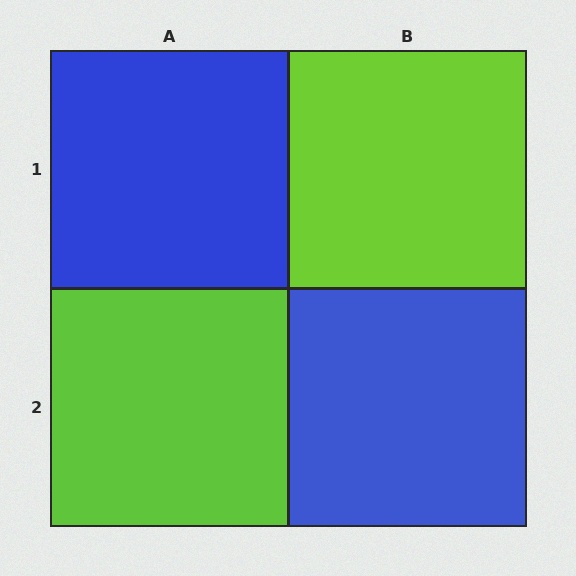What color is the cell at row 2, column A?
Lime.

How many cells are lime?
2 cells are lime.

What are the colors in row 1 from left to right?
Blue, lime.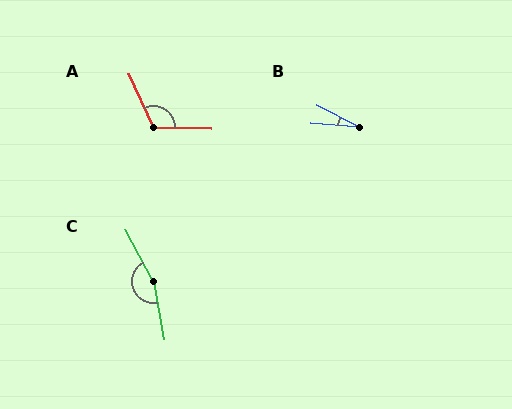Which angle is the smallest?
B, at approximately 22 degrees.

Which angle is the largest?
C, at approximately 162 degrees.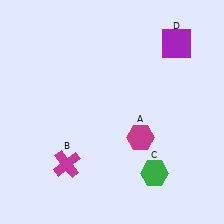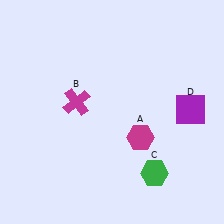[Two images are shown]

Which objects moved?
The objects that moved are: the magenta cross (B), the purple square (D).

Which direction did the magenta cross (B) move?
The magenta cross (B) moved up.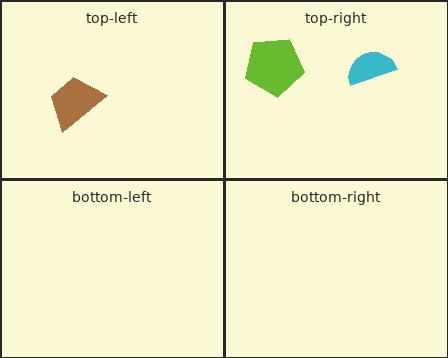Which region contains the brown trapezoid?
The top-left region.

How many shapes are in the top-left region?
1.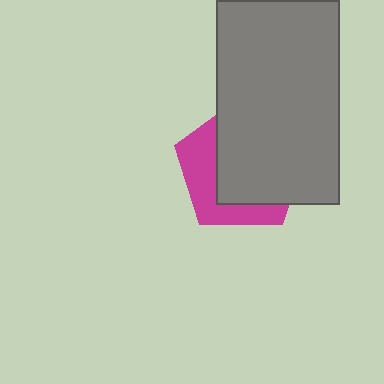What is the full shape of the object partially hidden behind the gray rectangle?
The partially hidden object is a magenta pentagon.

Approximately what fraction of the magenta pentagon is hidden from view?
Roughly 64% of the magenta pentagon is hidden behind the gray rectangle.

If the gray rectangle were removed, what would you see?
You would see the complete magenta pentagon.